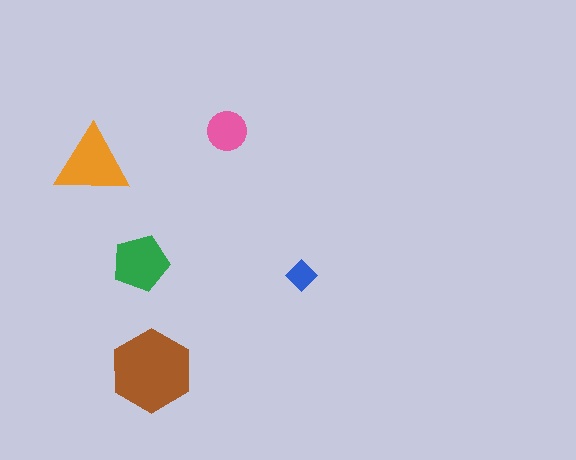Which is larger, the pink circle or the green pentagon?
The green pentagon.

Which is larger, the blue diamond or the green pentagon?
The green pentagon.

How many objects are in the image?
There are 5 objects in the image.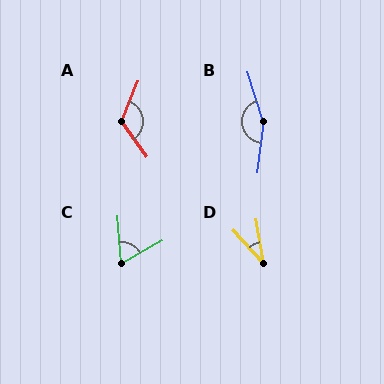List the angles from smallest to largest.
D (32°), C (64°), A (121°), B (156°).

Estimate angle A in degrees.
Approximately 121 degrees.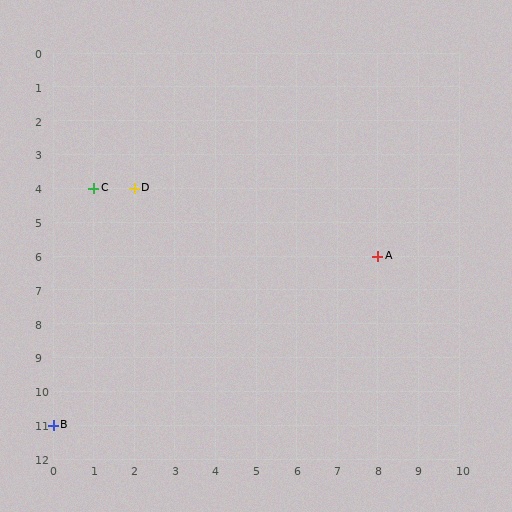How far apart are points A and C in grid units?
Points A and C are 7 columns and 2 rows apart (about 7.3 grid units diagonally).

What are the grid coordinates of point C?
Point C is at grid coordinates (1, 4).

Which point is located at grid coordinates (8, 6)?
Point A is at (8, 6).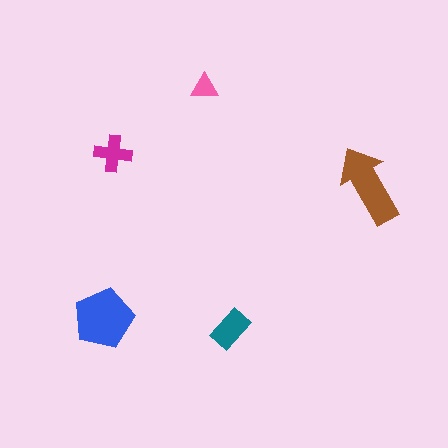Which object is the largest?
The blue pentagon.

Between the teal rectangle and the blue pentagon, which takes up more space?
The blue pentagon.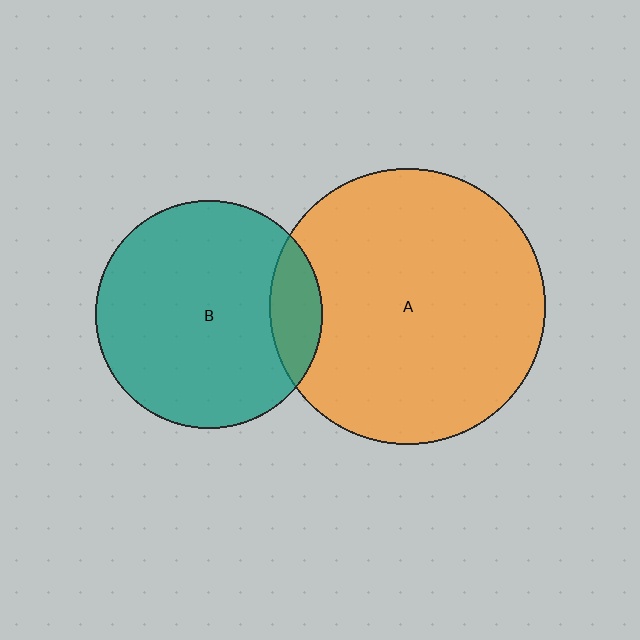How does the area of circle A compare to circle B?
Approximately 1.5 times.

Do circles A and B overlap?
Yes.